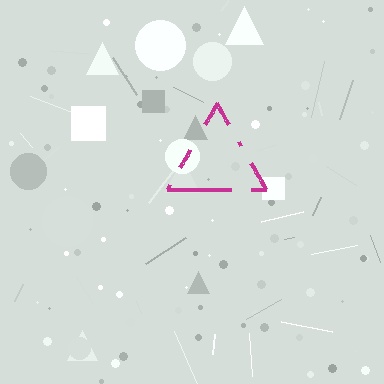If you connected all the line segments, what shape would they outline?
They would outline a triangle.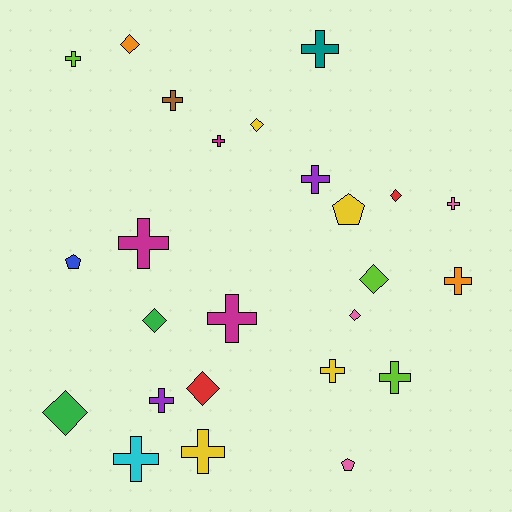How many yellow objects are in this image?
There are 4 yellow objects.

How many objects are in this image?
There are 25 objects.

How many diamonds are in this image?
There are 8 diamonds.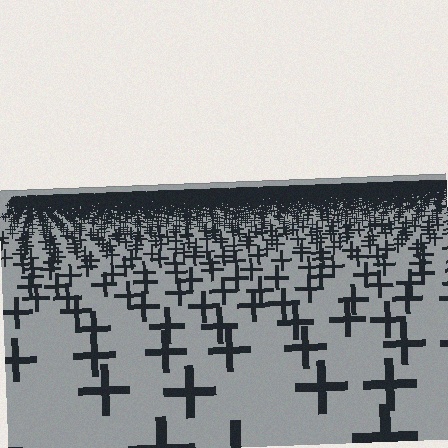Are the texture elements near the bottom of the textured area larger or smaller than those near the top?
Larger. Near the bottom, elements are closer to the viewer and appear at a bigger on-screen size.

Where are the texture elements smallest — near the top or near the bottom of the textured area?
Near the top.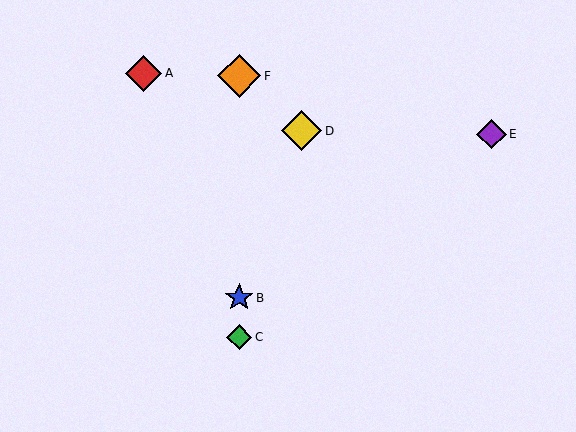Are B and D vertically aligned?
No, B is at x≈239 and D is at x≈302.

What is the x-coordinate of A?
Object A is at x≈144.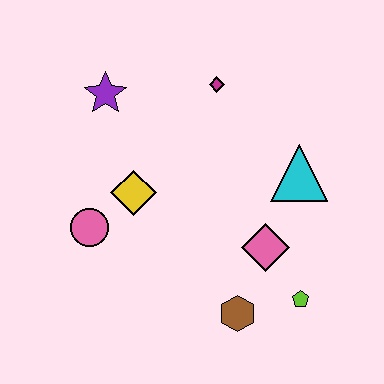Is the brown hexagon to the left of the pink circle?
No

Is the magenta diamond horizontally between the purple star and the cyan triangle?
Yes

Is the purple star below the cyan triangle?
No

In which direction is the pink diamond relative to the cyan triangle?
The pink diamond is below the cyan triangle.